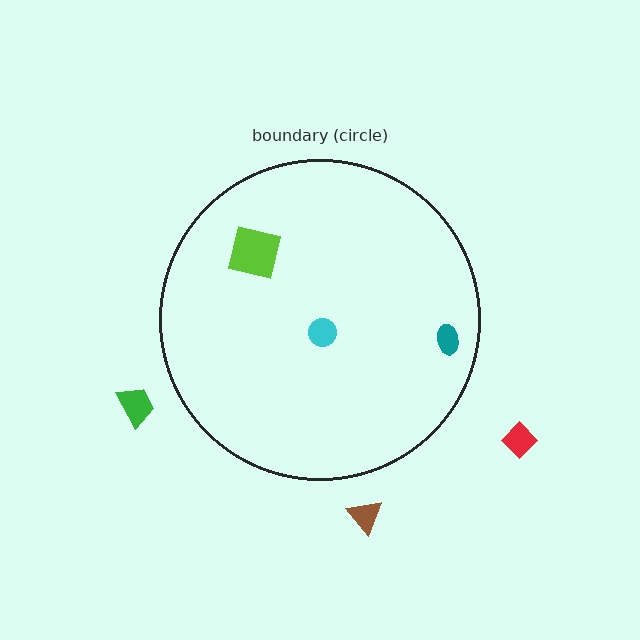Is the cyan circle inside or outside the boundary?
Inside.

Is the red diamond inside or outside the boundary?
Outside.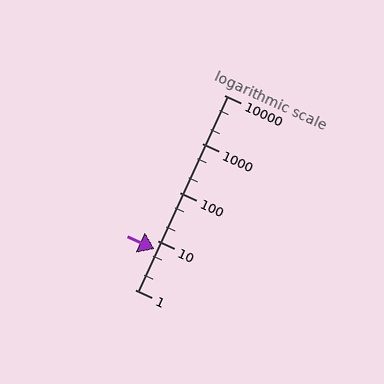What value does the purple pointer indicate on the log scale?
The pointer indicates approximately 6.9.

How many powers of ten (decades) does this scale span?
The scale spans 4 decades, from 1 to 10000.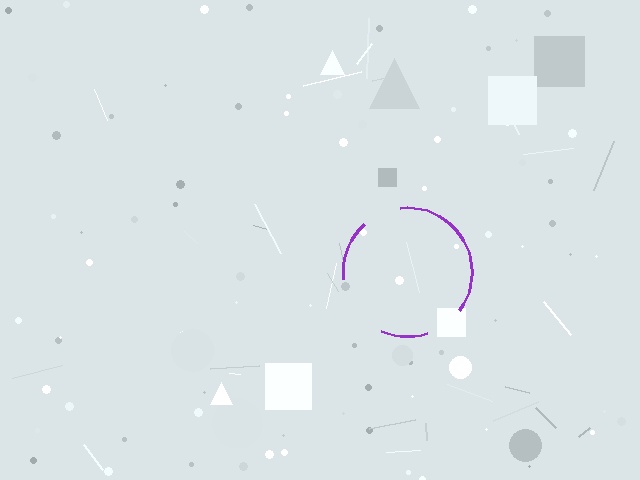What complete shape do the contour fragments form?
The contour fragments form a circle.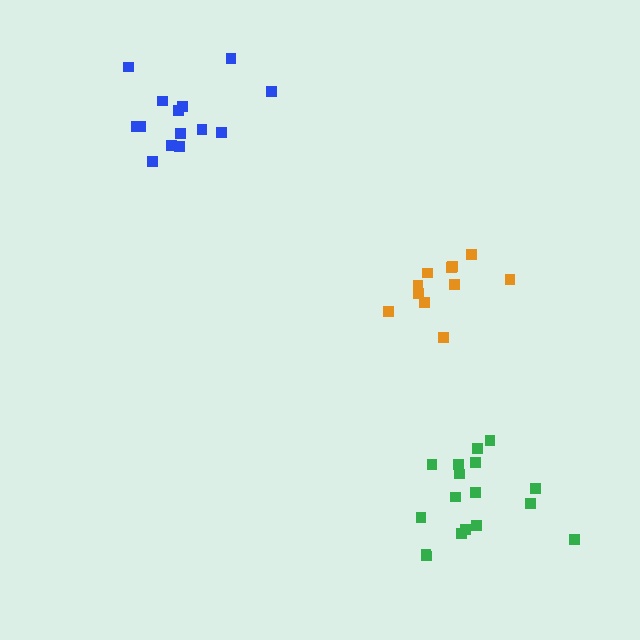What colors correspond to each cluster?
The clusters are colored: green, blue, orange.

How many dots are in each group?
Group 1: 17 dots, Group 2: 14 dots, Group 3: 11 dots (42 total).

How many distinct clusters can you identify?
There are 3 distinct clusters.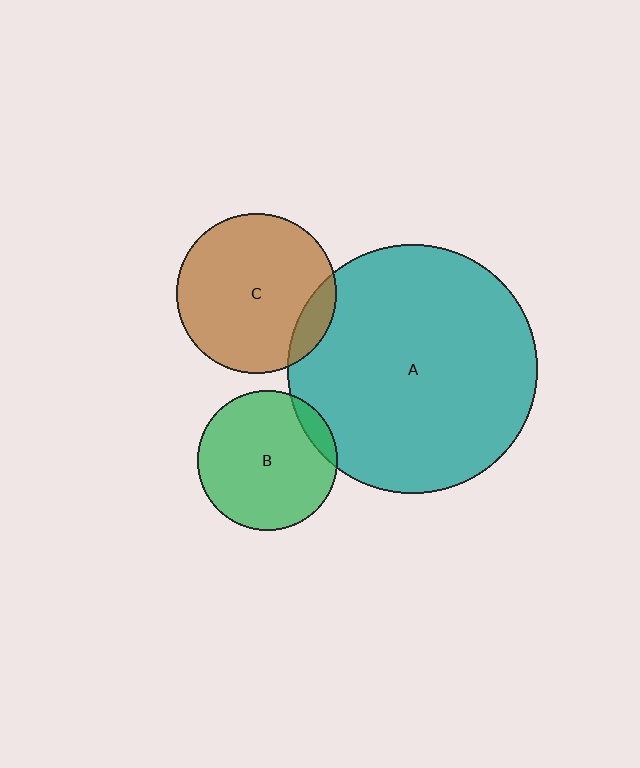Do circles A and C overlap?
Yes.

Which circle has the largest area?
Circle A (teal).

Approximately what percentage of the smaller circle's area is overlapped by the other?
Approximately 10%.